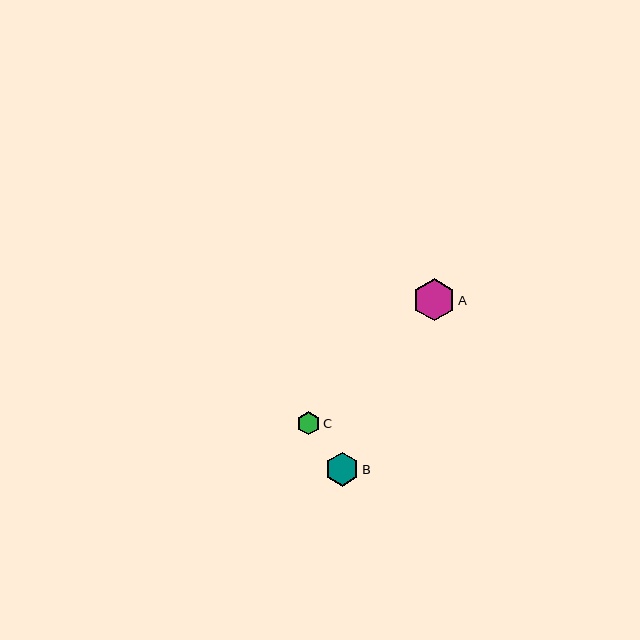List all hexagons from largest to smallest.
From largest to smallest: A, B, C.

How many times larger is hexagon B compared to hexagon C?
Hexagon B is approximately 1.5 times the size of hexagon C.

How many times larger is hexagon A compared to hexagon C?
Hexagon A is approximately 1.8 times the size of hexagon C.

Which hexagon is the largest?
Hexagon A is the largest with a size of approximately 42 pixels.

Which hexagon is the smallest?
Hexagon C is the smallest with a size of approximately 24 pixels.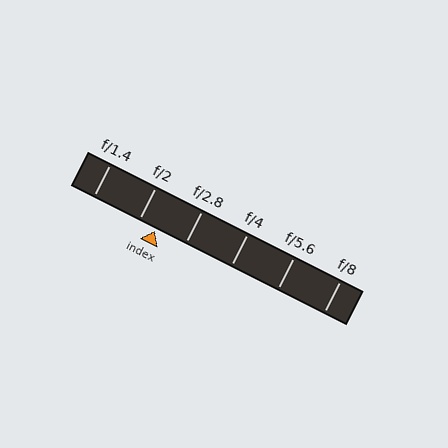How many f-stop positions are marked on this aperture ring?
There are 6 f-stop positions marked.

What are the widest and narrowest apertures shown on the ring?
The widest aperture shown is f/1.4 and the narrowest is f/8.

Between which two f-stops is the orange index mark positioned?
The index mark is between f/2 and f/2.8.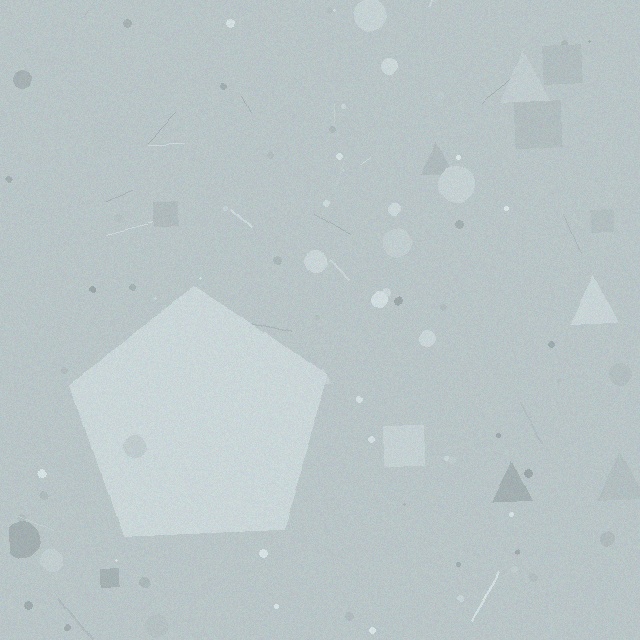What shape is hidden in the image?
A pentagon is hidden in the image.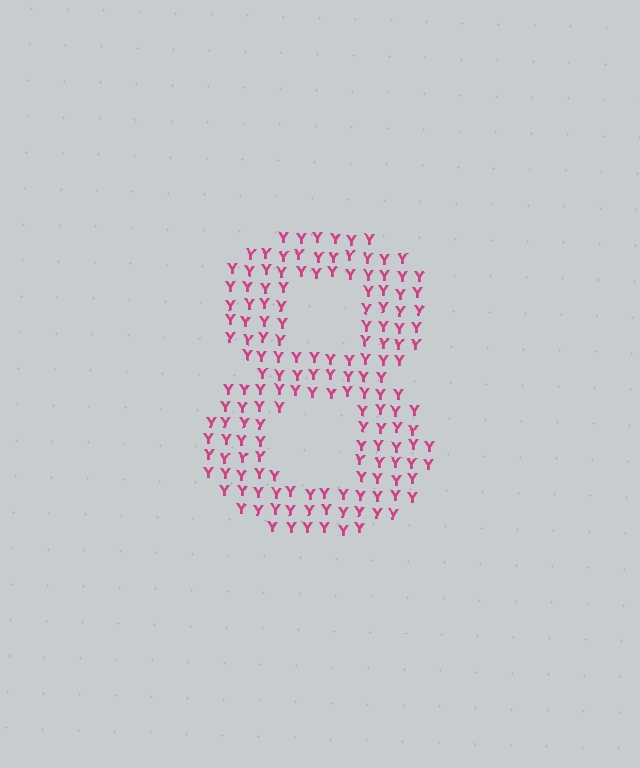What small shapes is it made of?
It is made of small letter Y's.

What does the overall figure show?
The overall figure shows the digit 8.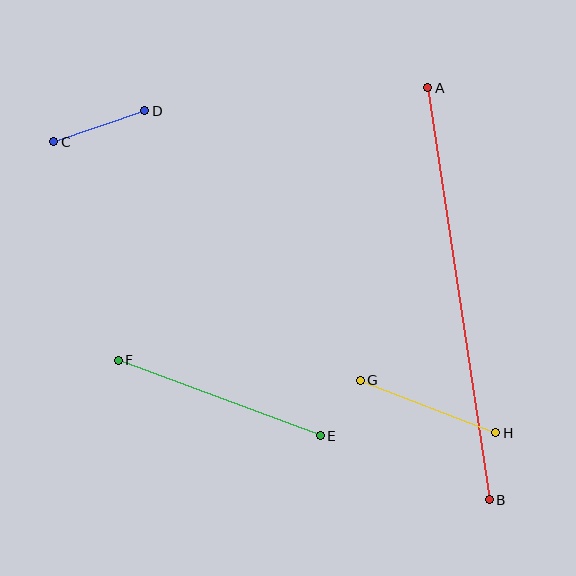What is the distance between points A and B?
The distance is approximately 416 pixels.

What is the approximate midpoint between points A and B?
The midpoint is at approximately (458, 294) pixels.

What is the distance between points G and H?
The distance is approximately 145 pixels.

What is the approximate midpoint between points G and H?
The midpoint is at approximately (428, 407) pixels.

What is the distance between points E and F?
The distance is approximately 216 pixels.